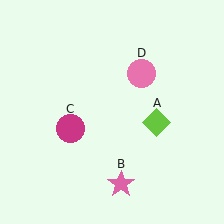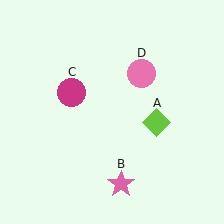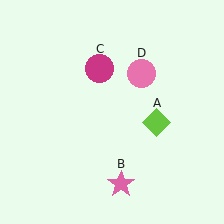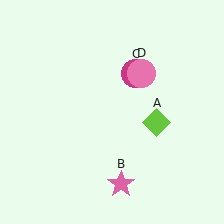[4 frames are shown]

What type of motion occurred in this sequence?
The magenta circle (object C) rotated clockwise around the center of the scene.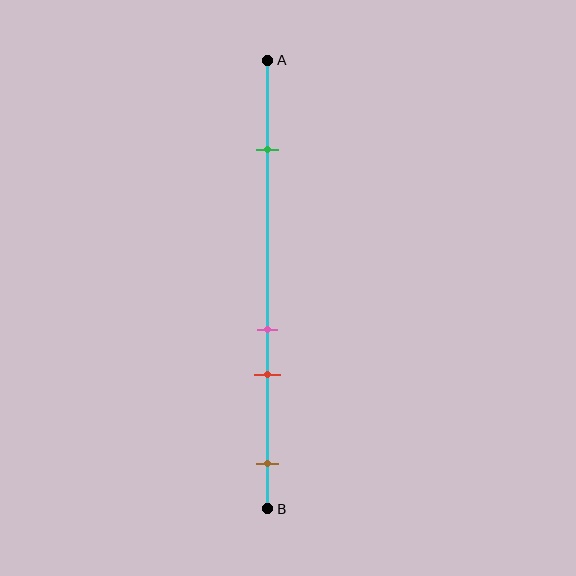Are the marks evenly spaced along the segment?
No, the marks are not evenly spaced.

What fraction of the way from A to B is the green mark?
The green mark is approximately 20% (0.2) of the way from A to B.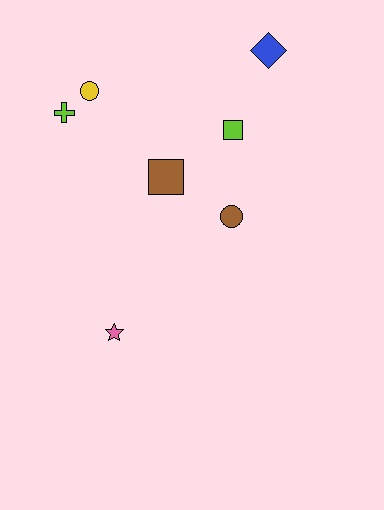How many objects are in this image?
There are 7 objects.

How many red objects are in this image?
There are no red objects.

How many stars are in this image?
There is 1 star.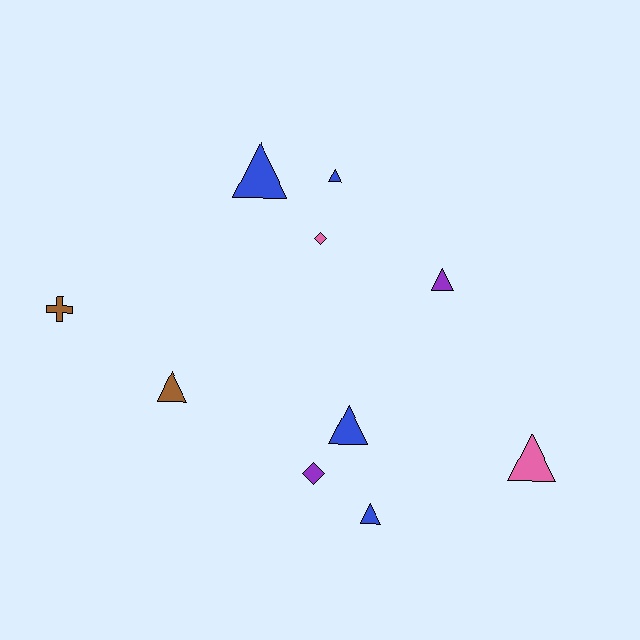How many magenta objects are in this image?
There are no magenta objects.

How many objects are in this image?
There are 10 objects.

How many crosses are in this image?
There is 1 cross.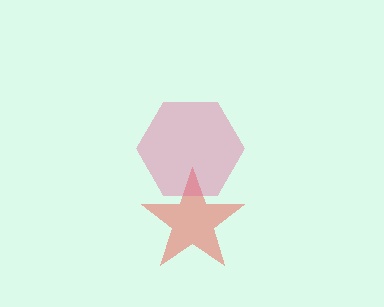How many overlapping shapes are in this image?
There are 2 overlapping shapes in the image.